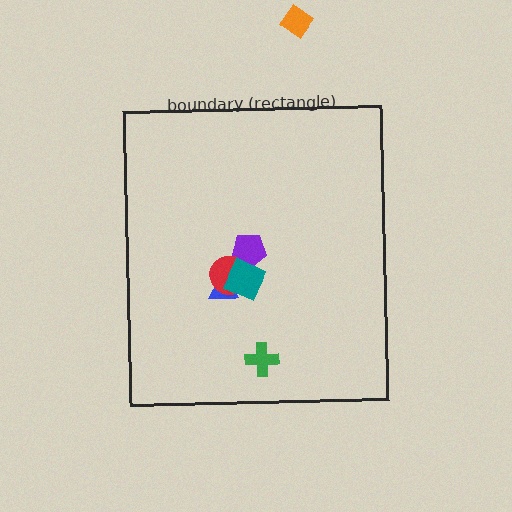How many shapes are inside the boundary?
5 inside, 1 outside.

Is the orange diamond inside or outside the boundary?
Outside.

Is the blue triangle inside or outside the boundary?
Inside.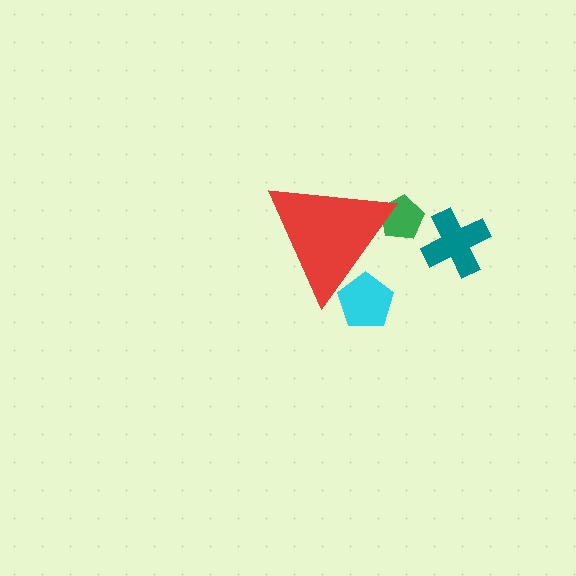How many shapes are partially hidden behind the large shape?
2 shapes are partially hidden.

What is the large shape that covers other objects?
A red triangle.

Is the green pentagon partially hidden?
Yes, the green pentagon is partially hidden behind the red triangle.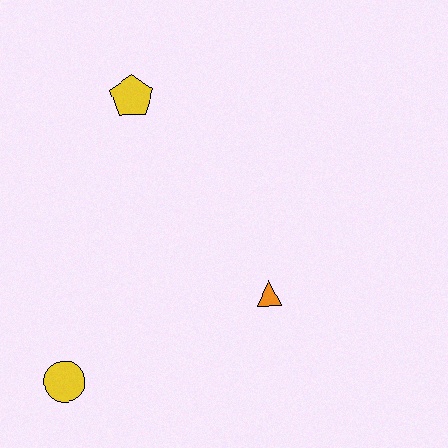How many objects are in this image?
There are 3 objects.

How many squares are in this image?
There are no squares.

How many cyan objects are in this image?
There are no cyan objects.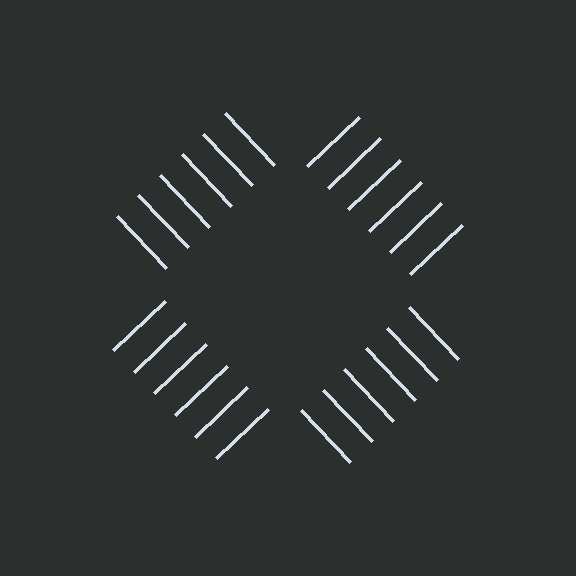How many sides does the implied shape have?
4 sides — the line-ends trace a square.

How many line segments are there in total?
24 — 6 along each of the 4 edges.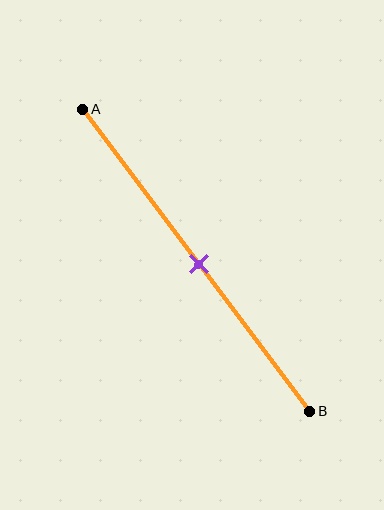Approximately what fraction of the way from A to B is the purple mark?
The purple mark is approximately 50% of the way from A to B.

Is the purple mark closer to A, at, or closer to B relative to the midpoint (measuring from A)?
The purple mark is approximately at the midpoint of segment AB.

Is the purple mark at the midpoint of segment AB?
Yes, the mark is approximately at the midpoint.